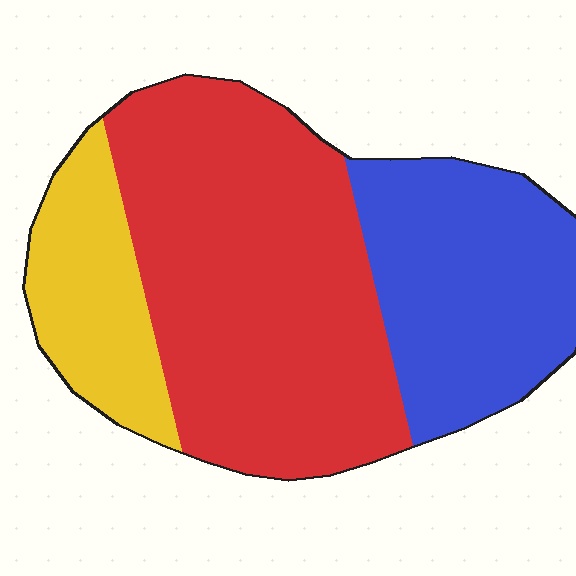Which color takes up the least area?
Yellow, at roughly 15%.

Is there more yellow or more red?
Red.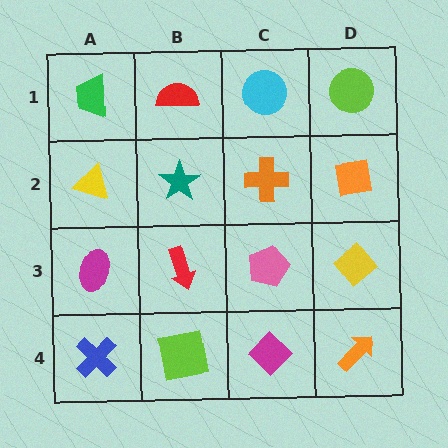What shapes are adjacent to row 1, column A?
A yellow triangle (row 2, column A), a red semicircle (row 1, column B).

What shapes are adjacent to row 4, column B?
A red arrow (row 3, column B), a blue cross (row 4, column A), a magenta diamond (row 4, column C).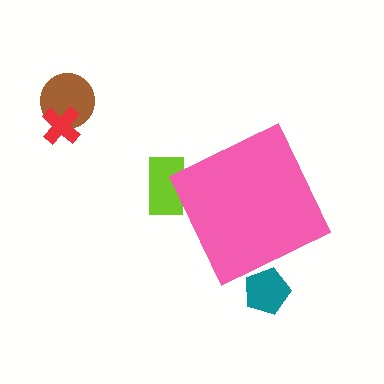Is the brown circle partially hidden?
No, the brown circle is fully visible.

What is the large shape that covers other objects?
A pink diamond.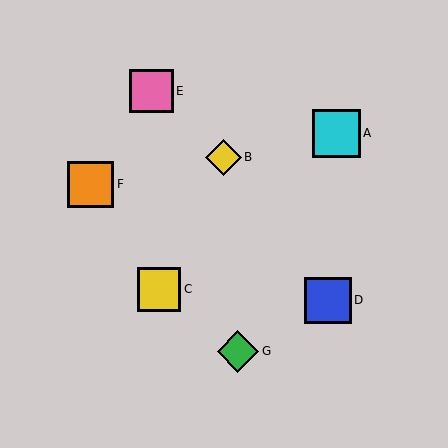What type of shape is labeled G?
Shape G is a green diamond.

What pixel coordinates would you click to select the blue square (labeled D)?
Click at (328, 300) to select the blue square D.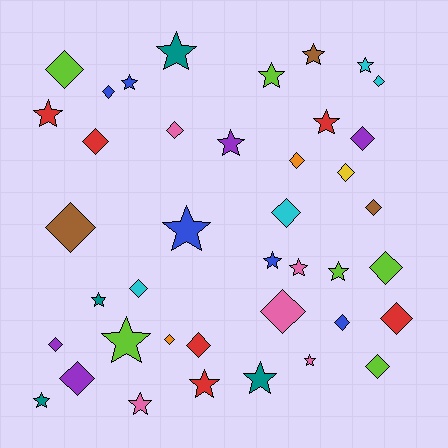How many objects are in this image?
There are 40 objects.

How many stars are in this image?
There are 19 stars.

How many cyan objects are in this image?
There are 4 cyan objects.